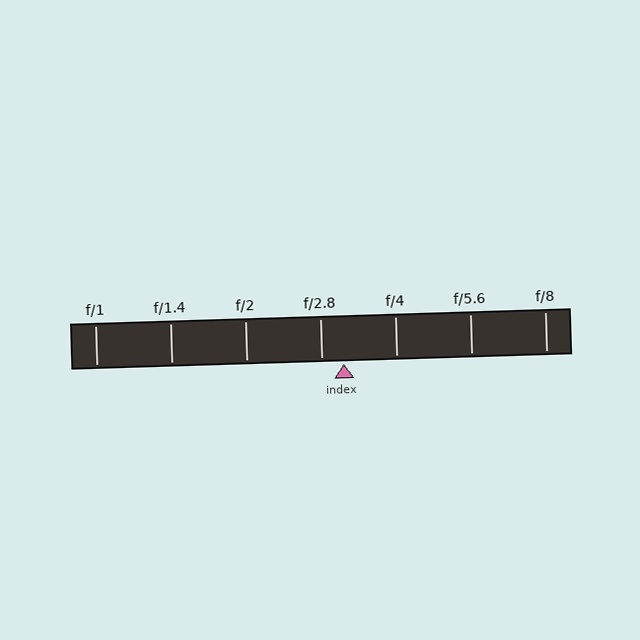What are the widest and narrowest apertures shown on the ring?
The widest aperture shown is f/1 and the narrowest is f/8.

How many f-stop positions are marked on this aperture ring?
There are 7 f-stop positions marked.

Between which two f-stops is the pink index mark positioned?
The index mark is between f/2.8 and f/4.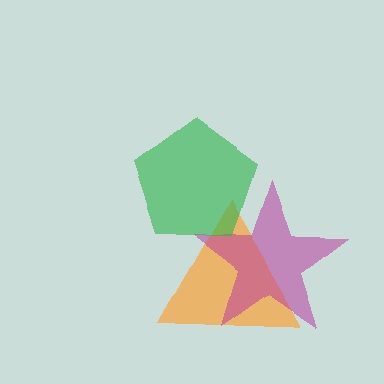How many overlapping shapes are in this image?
There are 3 overlapping shapes in the image.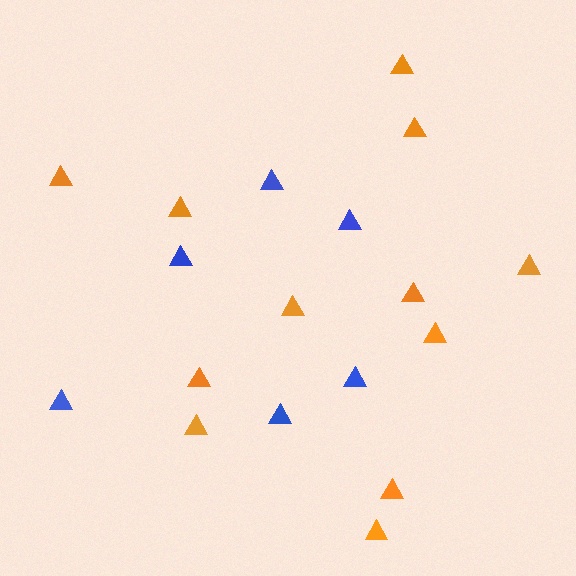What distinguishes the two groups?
There are 2 groups: one group of orange triangles (12) and one group of blue triangles (6).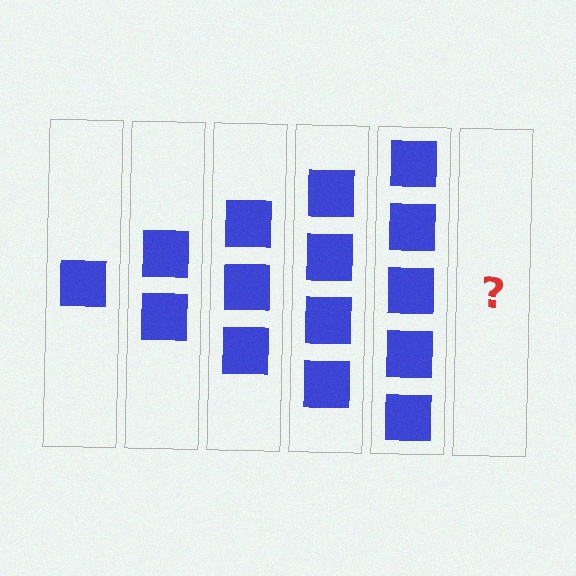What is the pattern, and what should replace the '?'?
The pattern is that each step adds one more square. The '?' should be 6 squares.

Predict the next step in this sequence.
The next step is 6 squares.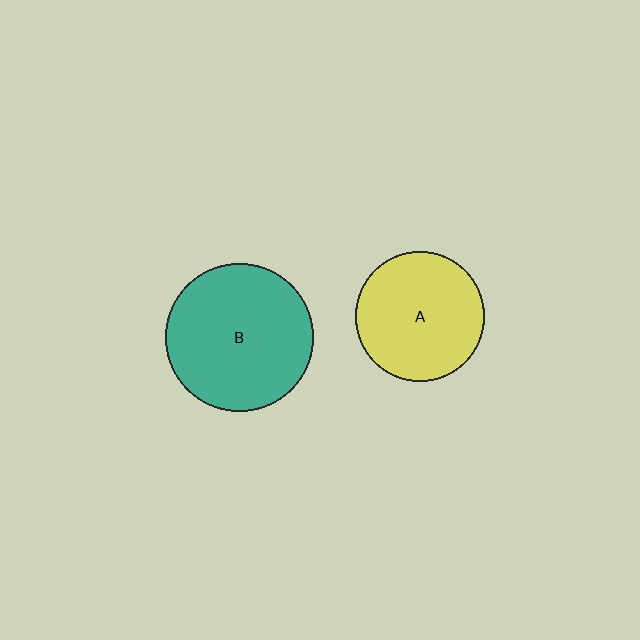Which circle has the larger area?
Circle B (teal).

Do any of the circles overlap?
No, none of the circles overlap.